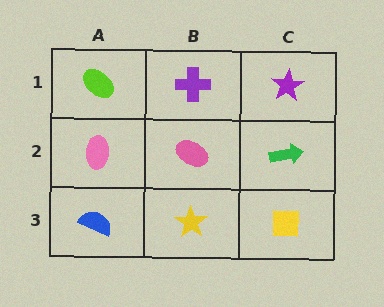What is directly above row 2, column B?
A purple cross.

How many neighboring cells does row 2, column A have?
3.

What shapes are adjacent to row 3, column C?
A green arrow (row 2, column C), a yellow star (row 3, column B).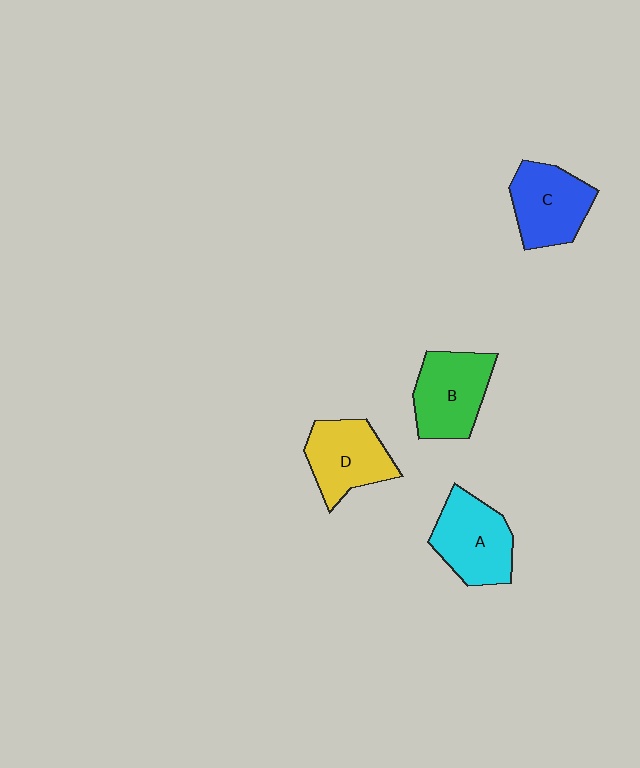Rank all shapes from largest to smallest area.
From largest to smallest: A (cyan), B (green), C (blue), D (yellow).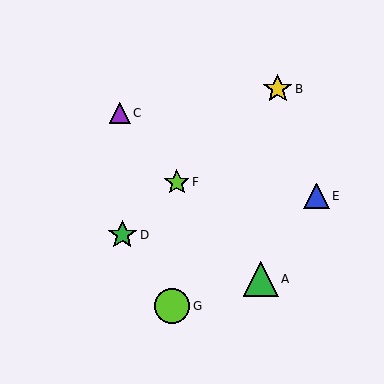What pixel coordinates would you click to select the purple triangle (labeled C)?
Click at (120, 113) to select the purple triangle C.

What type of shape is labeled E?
Shape E is a blue triangle.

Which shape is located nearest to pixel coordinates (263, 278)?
The green triangle (labeled A) at (261, 279) is nearest to that location.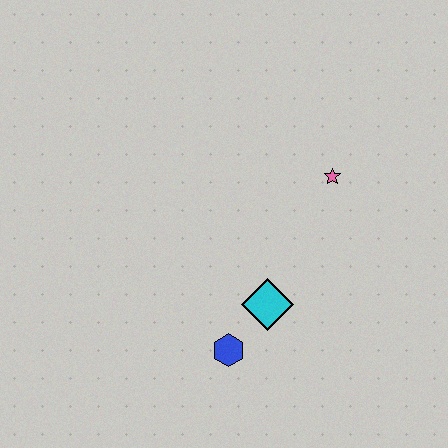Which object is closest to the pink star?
The cyan diamond is closest to the pink star.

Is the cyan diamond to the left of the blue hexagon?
No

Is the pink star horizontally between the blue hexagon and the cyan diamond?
No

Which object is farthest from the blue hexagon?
The pink star is farthest from the blue hexagon.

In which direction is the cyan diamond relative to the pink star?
The cyan diamond is below the pink star.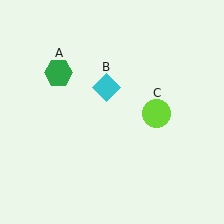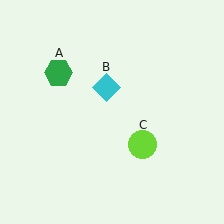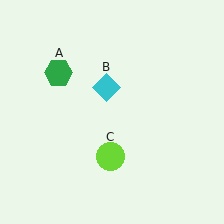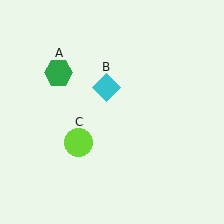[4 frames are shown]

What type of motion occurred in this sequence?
The lime circle (object C) rotated clockwise around the center of the scene.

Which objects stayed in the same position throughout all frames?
Green hexagon (object A) and cyan diamond (object B) remained stationary.